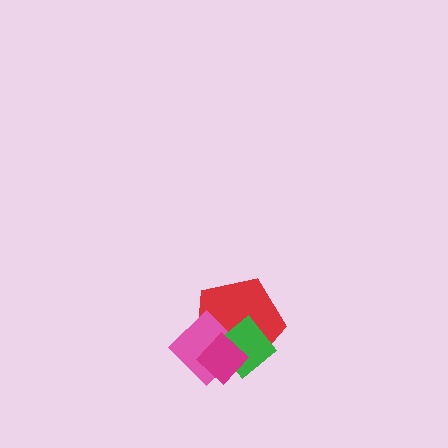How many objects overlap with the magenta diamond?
3 objects overlap with the magenta diamond.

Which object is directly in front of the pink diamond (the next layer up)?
The green diamond is directly in front of the pink diamond.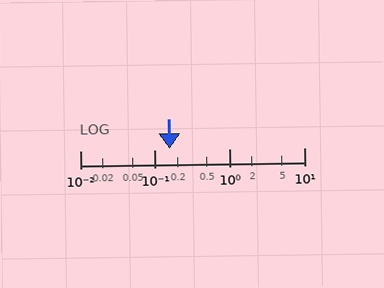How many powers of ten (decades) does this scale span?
The scale spans 3 decades, from 0.01 to 10.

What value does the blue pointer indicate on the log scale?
The pointer indicates approximately 0.16.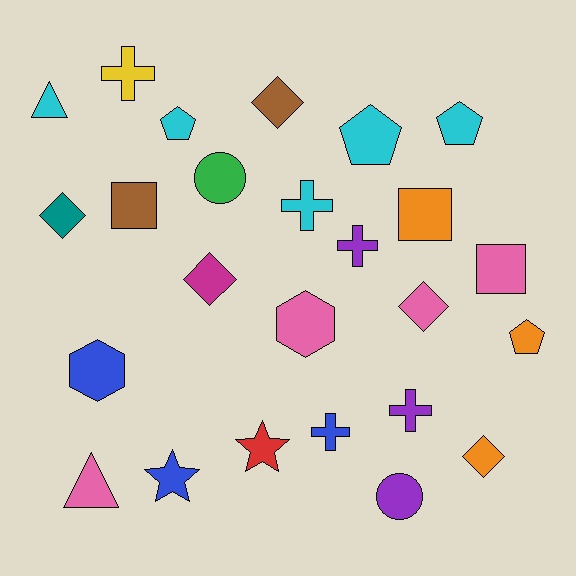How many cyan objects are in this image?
There are 5 cyan objects.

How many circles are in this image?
There are 2 circles.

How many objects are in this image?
There are 25 objects.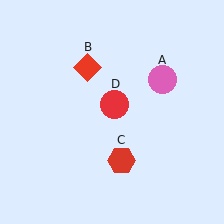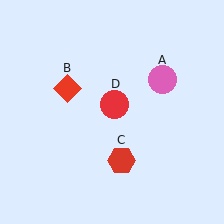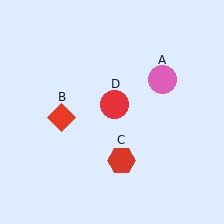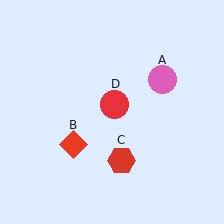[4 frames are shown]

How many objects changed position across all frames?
1 object changed position: red diamond (object B).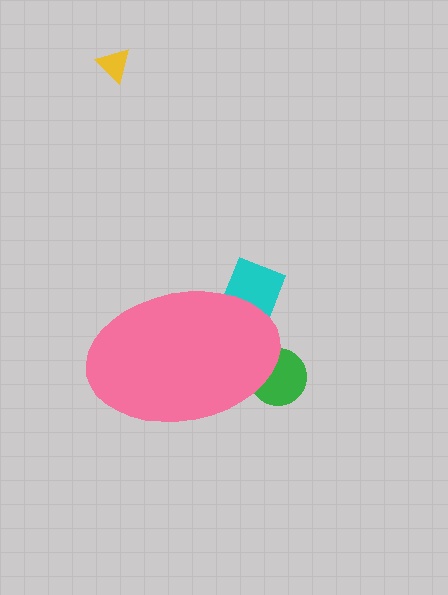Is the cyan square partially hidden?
Yes, the cyan square is partially hidden behind the pink ellipse.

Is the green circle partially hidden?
Yes, the green circle is partially hidden behind the pink ellipse.